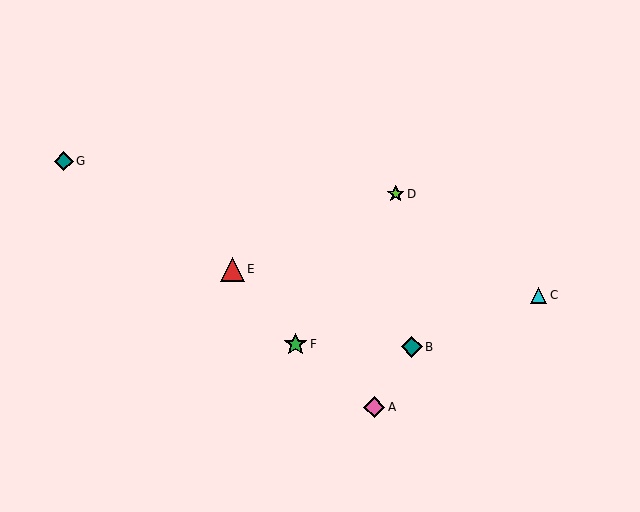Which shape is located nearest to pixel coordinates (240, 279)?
The red triangle (labeled E) at (232, 269) is nearest to that location.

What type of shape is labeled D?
Shape D is a lime star.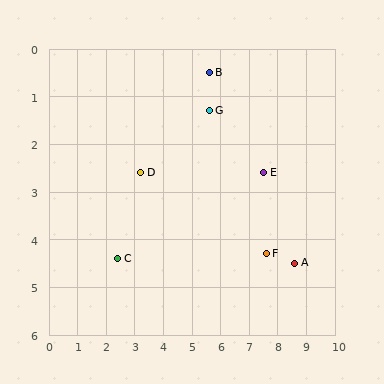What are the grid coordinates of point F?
Point F is at approximately (7.6, 4.3).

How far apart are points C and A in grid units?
Points C and A are about 6.2 grid units apart.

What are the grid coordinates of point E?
Point E is at approximately (7.5, 2.6).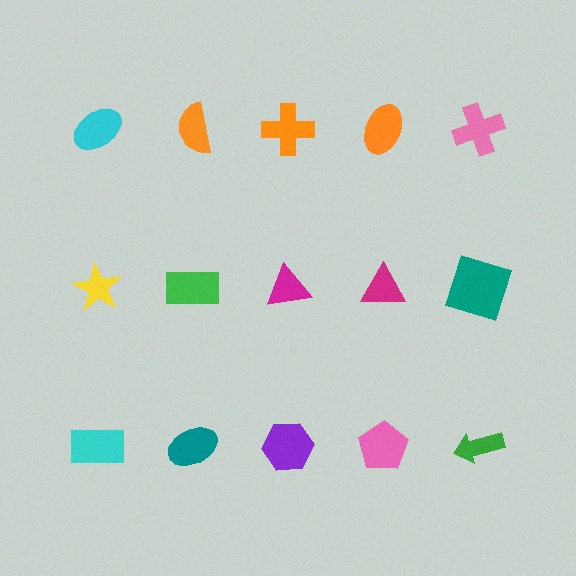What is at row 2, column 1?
A yellow star.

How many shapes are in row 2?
5 shapes.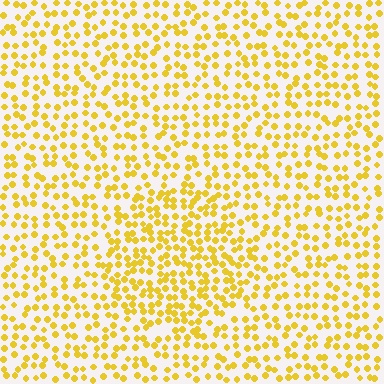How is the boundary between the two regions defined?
The boundary is defined by a change in element density (approximately 1.5x ratio). All elements are the same color, size, and shape.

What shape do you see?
I see a circle.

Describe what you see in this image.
The image contains small yellow elements arranged at two different densities. A circle-shaped region is visible where the elements are more densely packed than the surrounding area.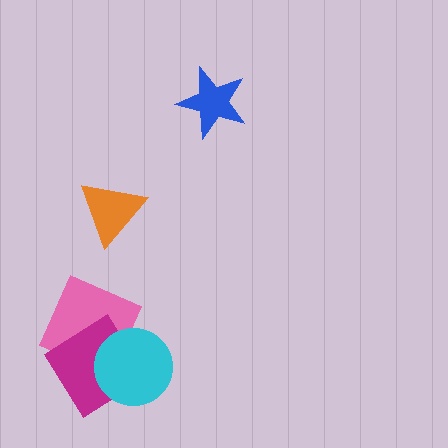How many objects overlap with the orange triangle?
0 objects overlap with the orange triangle.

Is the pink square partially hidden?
Yes, it is partially covered by another shape.